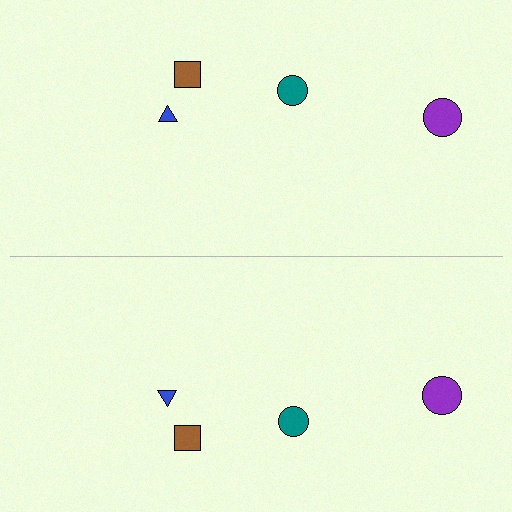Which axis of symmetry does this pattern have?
The pattern has a horizontal axis of symmetry running through the center of the image.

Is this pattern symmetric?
Yes, this pattern has bilateral (reflection) symmetry.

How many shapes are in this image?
There are 8 shapes in this image.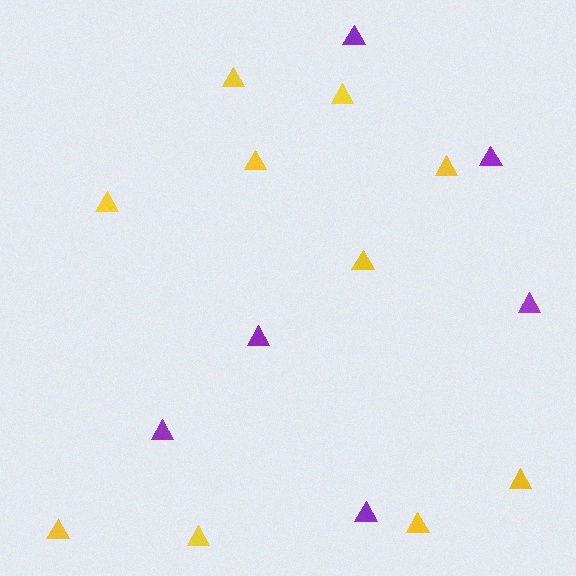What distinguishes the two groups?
There are 2 groups: one group of purple triangles (6) and one group of yellow triangles (10).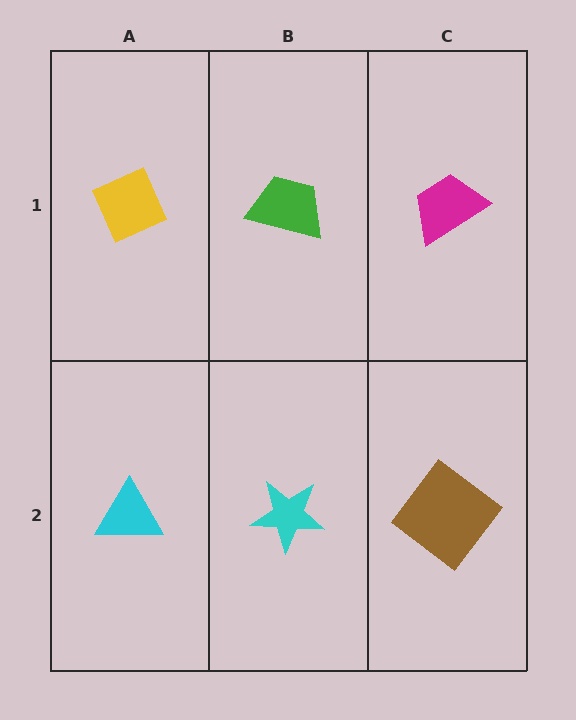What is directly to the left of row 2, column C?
A cyan star.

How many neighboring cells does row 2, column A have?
2.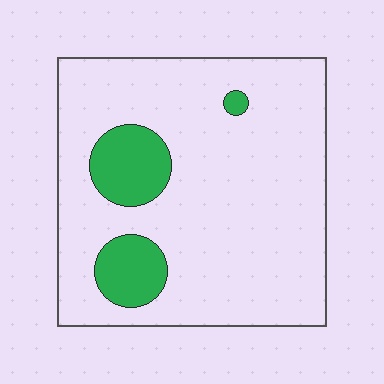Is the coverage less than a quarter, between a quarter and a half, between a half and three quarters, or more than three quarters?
Less than a quarter.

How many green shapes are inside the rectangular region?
3.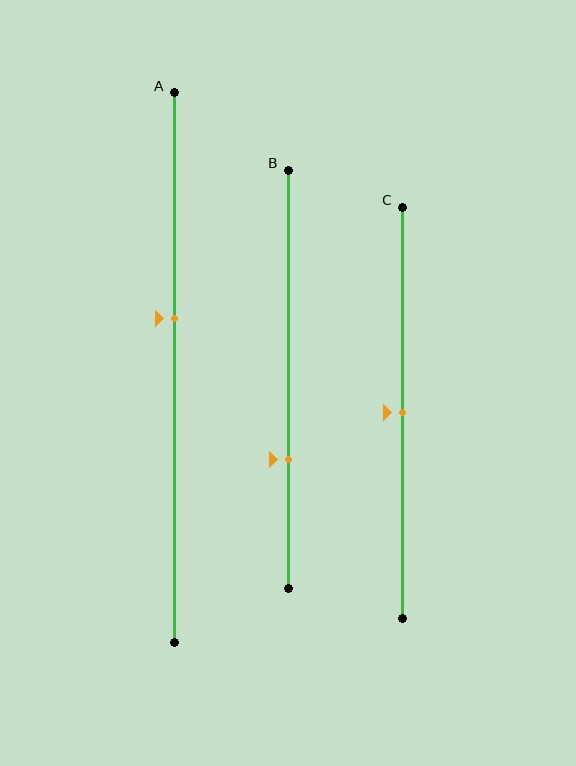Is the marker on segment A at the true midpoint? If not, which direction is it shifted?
No, the marker on segment A is shifted upward by about 9% of the segment length.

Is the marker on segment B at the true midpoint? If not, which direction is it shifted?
No, the marker on segment B is shifted downward by about 19% of the segment length.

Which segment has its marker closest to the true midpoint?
Segment C has its marker closest to the true midpoint.